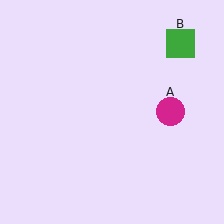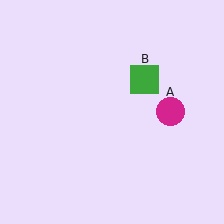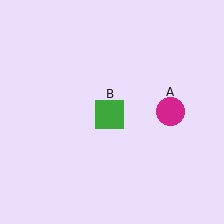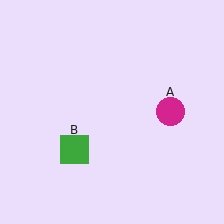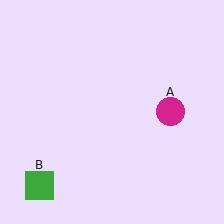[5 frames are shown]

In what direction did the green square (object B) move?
The green square (object B) moved down and to the left.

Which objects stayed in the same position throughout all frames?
Magenta circle (object A) remained stationary.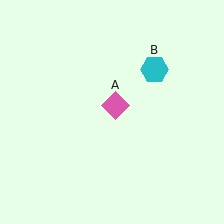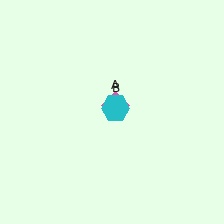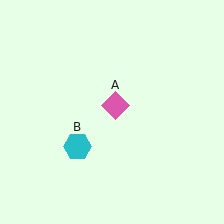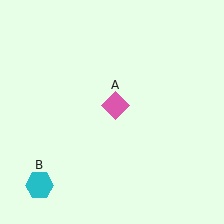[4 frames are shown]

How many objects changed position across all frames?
1 object changed position: cyan hexagon (object B).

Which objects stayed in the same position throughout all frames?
Pink diamond (object A) remained stationary.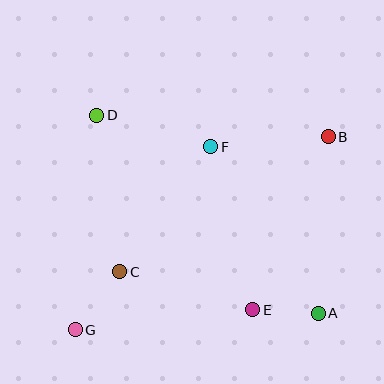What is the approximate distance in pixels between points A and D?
The distance between A and D is approximately 297 pixels.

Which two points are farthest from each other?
Points B and G are farthest from each other.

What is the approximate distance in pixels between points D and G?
The distance between D and G is approximately 215 pixels.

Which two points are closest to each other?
Points A and E are closest to each other.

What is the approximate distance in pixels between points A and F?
The distance between A and F is approximately 198 pixels.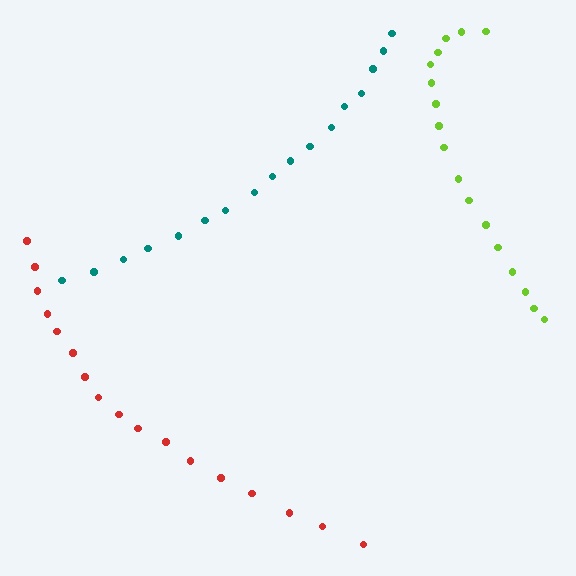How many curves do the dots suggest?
There are 3 distinct paths.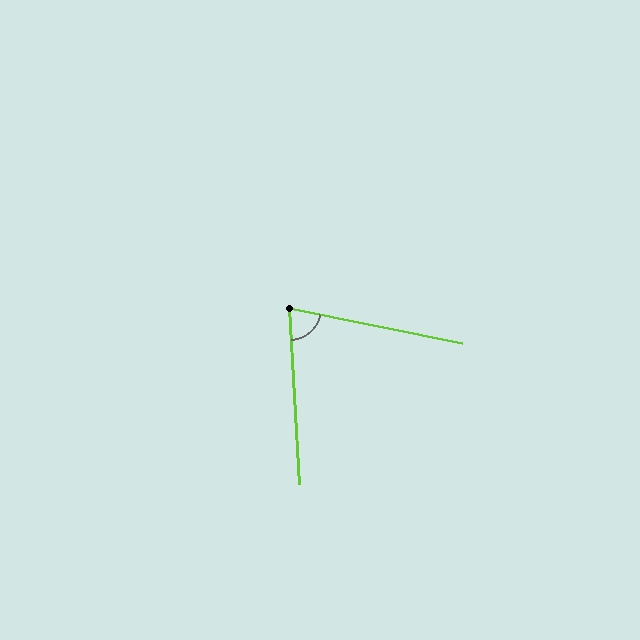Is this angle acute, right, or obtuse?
It is acute.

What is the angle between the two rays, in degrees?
Approximately 75 degrees.